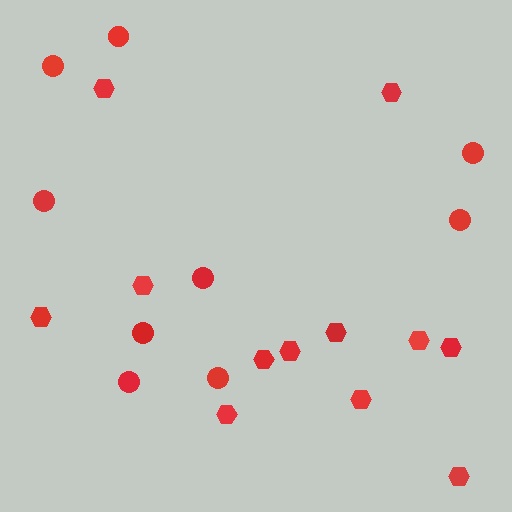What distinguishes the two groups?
There are 2 groups: one group of hexagons (12) and one group of circles (9).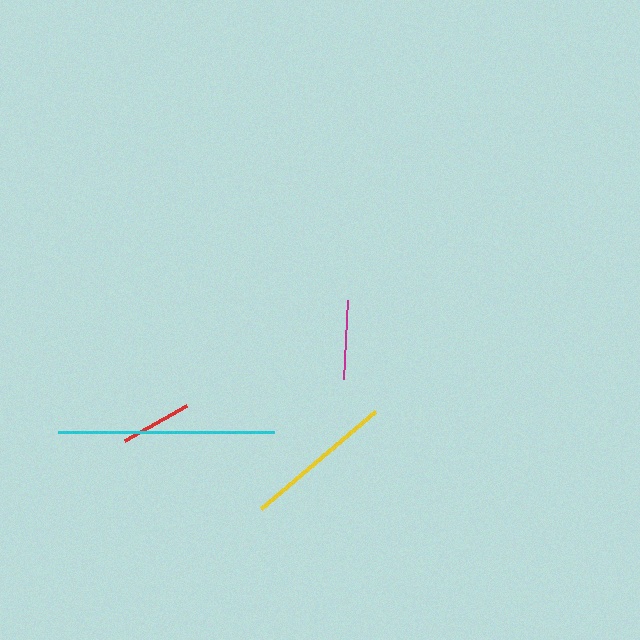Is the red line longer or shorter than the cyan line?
The cyan line is longer than the red line.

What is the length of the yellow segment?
The yellow segment is approximately 150 pixels long.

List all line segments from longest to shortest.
From longest to shortest: cyan, yellow, magenta, red.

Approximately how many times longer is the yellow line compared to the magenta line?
The yellow line is approximately 1.9 times the length of the magenta line.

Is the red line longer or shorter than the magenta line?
The magenta line is longer than the red line.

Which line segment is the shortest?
The red line is the shortest at approximately 71 pixels.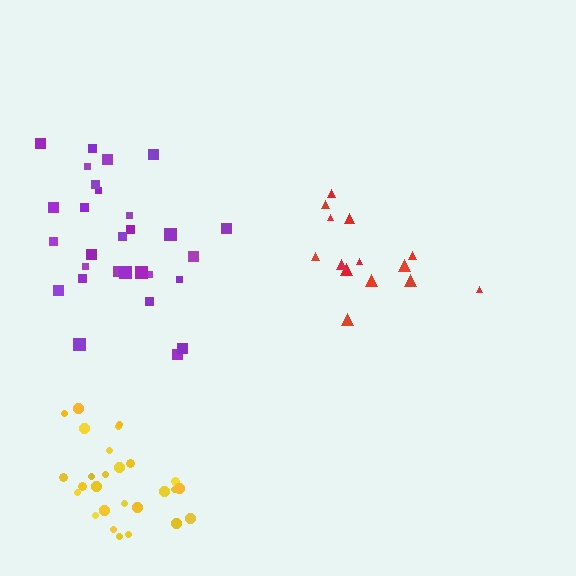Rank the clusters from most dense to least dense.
yellow, red, purple.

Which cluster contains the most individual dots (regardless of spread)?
Purple (29).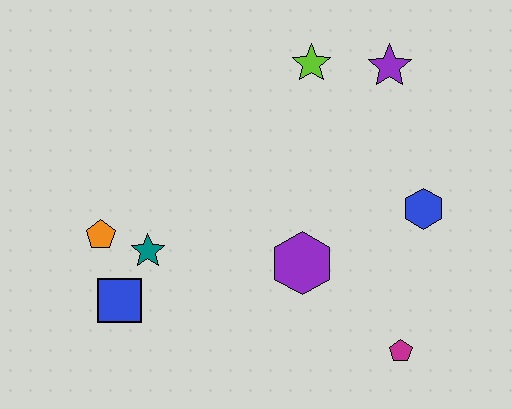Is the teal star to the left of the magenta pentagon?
Yes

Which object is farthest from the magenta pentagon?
The orange pentagon is farthest from the magenta pentagon.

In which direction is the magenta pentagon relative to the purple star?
The magenta pentagon is below the purple star.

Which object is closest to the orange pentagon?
The teal star is closest to the orange pentagon.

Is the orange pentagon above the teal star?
Yes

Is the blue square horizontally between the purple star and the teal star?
No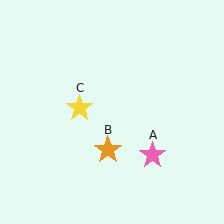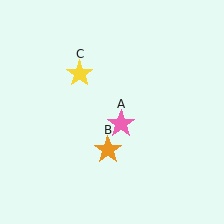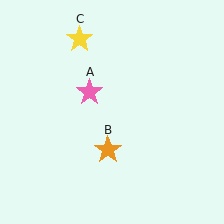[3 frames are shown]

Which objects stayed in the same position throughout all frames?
Orange star (object B) remained stationary.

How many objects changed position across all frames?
2 objects changed position: pink star (object A), yellow star (object C).